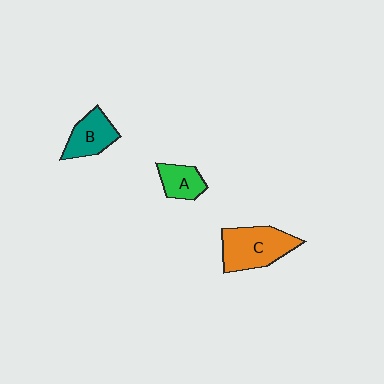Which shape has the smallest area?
Shape A (green).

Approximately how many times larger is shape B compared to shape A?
Approximately 1.3 times.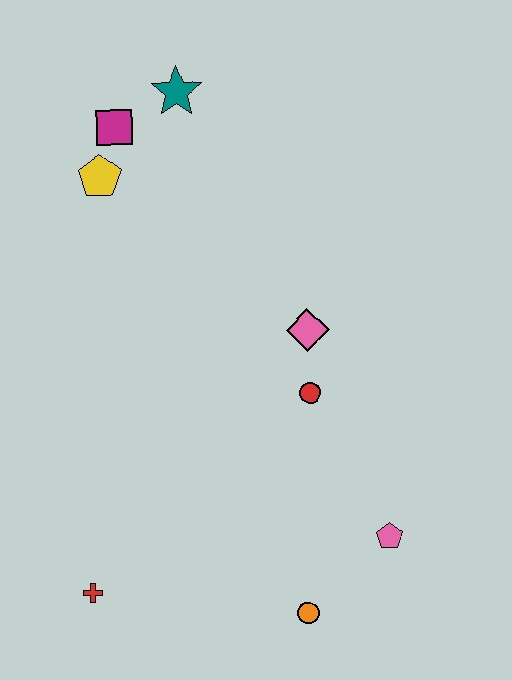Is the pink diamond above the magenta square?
No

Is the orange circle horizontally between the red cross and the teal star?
No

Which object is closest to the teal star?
The magenta square is closest to the teal star.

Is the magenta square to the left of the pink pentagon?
Yes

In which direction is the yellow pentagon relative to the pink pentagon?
The yellow pentagon is above the pink pentagon.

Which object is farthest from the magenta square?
The orange circle is farthest from the magenta square.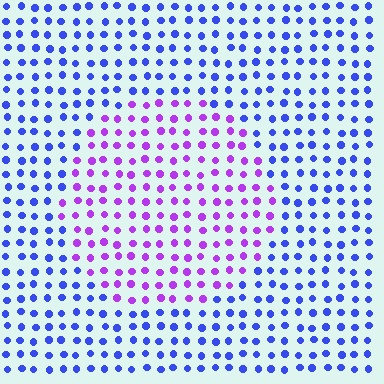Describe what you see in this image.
The image is filled with small blue elements in a uniform arrangement. A circle-shaped region is visible where the elements are tinted to a slightly different hue, forming a subtle color boundary.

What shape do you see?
I see a circle.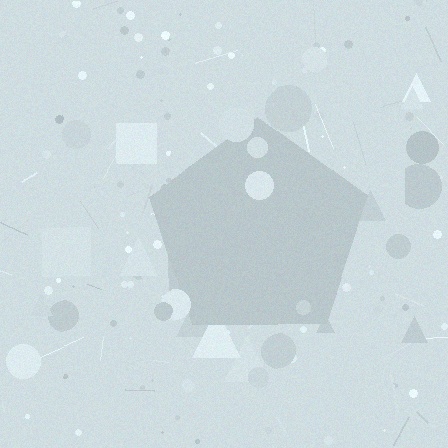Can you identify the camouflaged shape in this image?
The camouflaged shape is a pentagon.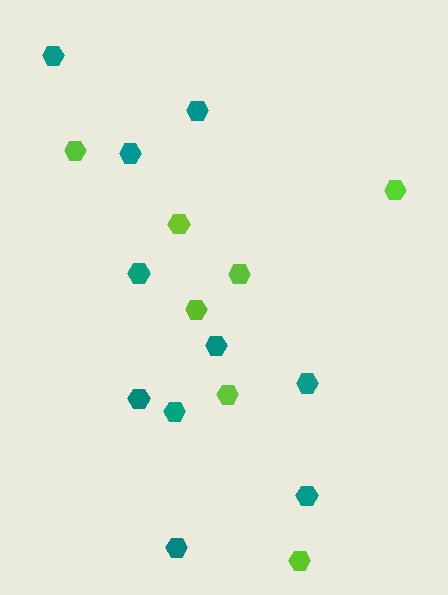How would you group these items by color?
There are 2 groups: one group of lime hexagons (7) and one group of teal hexagons (10).